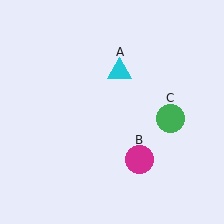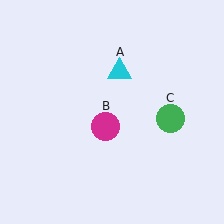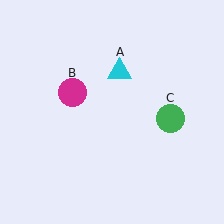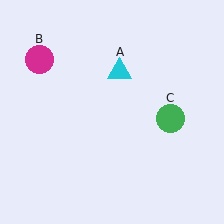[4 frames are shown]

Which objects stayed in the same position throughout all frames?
Cyan triangle (object A) and green circle (object C) remained stationary.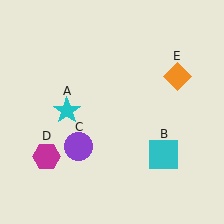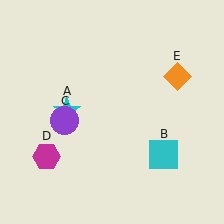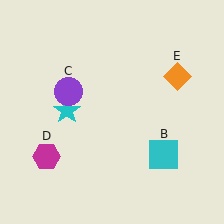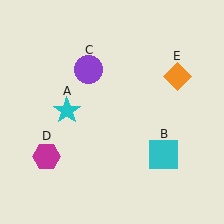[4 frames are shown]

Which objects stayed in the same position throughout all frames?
Cyan star (object A) and cyan square (object B) and magenta hexagon (object D) and orange diamond (object E) remained stationary.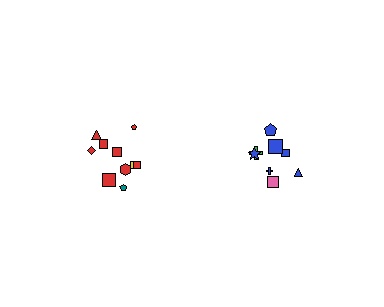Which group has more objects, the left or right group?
The left group.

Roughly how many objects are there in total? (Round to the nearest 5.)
Roughly 20 objects in total.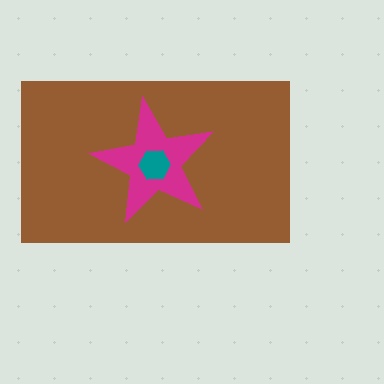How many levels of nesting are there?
3.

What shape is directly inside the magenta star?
The teal hexagon.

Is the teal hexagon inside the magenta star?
Yes.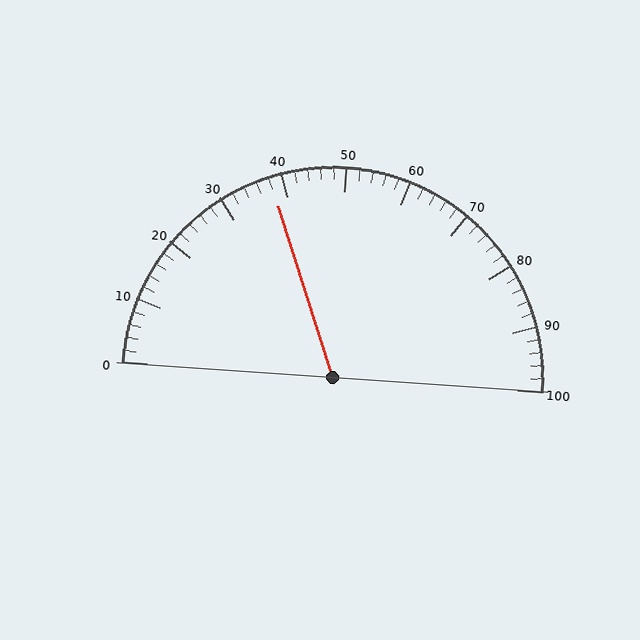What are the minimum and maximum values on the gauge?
The gauge ranges from 0 to 100.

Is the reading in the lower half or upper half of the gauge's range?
The reading is in the lower half of the range (0 to 100).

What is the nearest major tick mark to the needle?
The nearest major tick mark is 40.